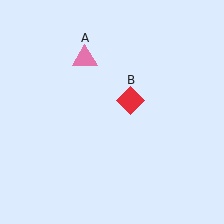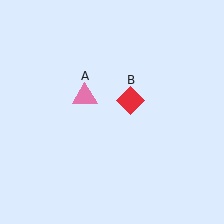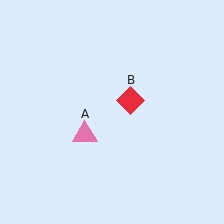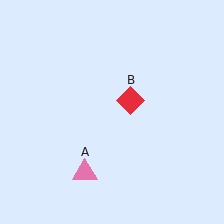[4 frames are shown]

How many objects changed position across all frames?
1 object changed position: pink triangle (object A).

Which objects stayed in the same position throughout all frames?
Red diamond (object B) remained stationary.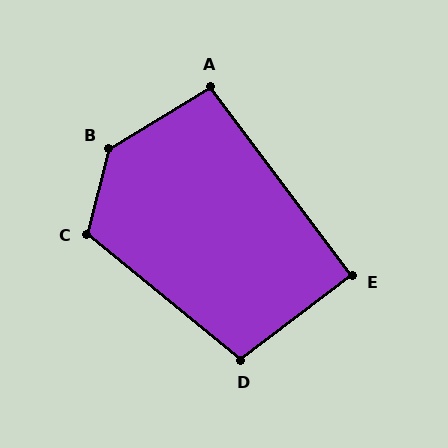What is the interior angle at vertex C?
Approximately 115 degrees (obtuse).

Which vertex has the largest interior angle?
B, at approximately 136 degrees.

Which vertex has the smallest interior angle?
E, at approximately 91 degrees.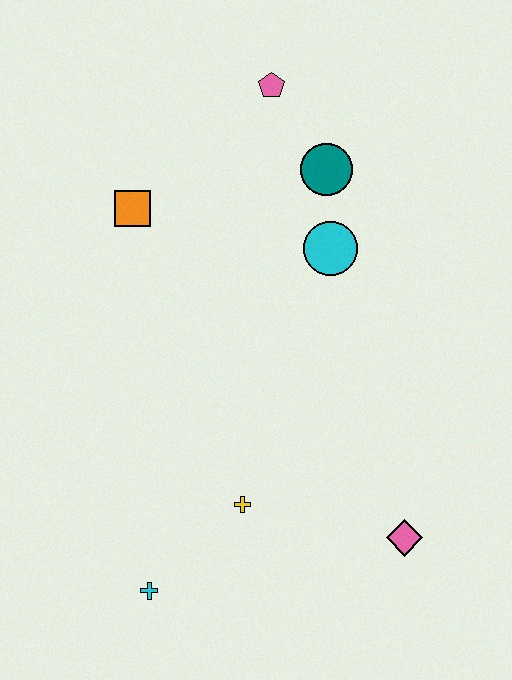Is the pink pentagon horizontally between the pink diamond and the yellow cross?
Yes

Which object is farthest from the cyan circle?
The cyan cross is farthest from the cyan circle.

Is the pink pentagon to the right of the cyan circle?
No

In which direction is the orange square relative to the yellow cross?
The orange square is above the yellow cross.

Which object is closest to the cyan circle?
The teal circle is closest to the cyan circle.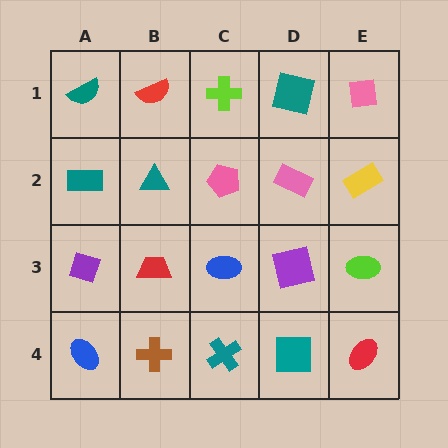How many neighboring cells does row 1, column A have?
2.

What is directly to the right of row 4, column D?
A red ellipse.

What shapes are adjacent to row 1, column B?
A teal triangle (row 2, column B), a teal semicircle (row 1, column A), a lime cross (row 1, column C).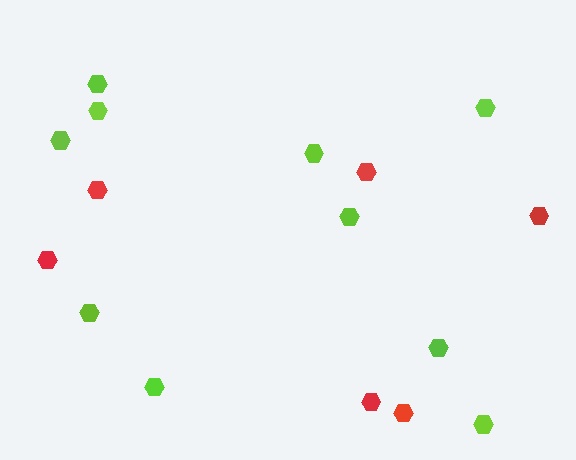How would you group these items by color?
There are 2 groups: one group of lime hexagons (10) and one group of red hexagons (6).